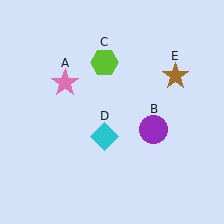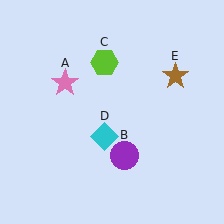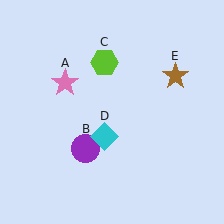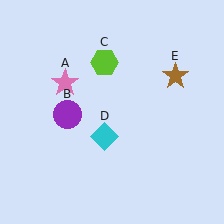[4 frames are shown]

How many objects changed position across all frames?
1 object changed position: purple circle (object B).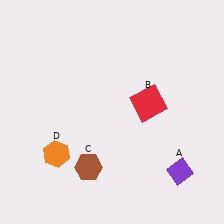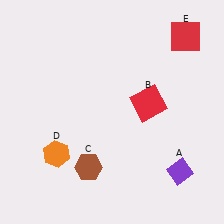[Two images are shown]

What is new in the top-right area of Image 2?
A red square (E) was added in the top-right area of Image 2.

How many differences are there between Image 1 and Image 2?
There is 1 difference between the two images.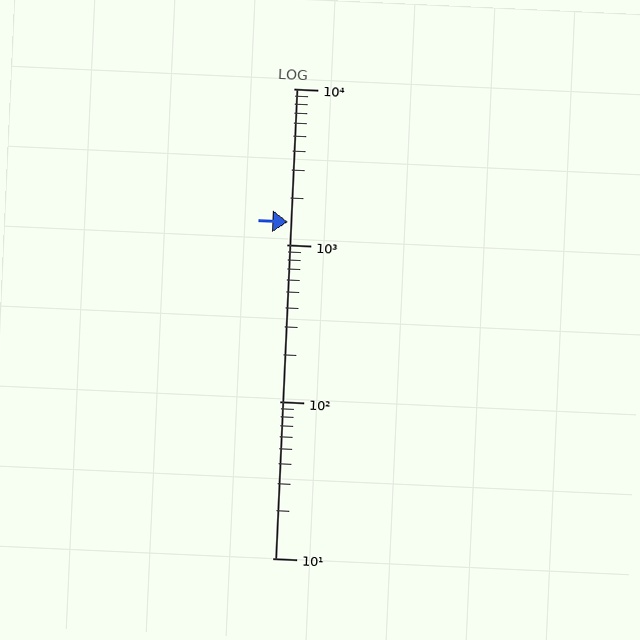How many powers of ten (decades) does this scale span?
The scale spans 3 decades, from 10 to 10000.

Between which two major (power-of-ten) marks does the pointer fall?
The pointer is between 1000 and 10000.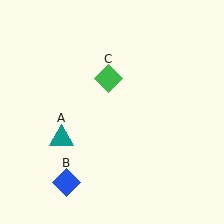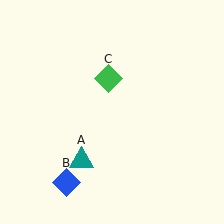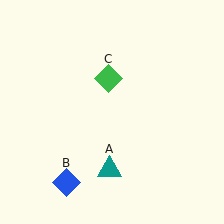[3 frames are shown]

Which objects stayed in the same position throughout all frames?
Blue diamond (object B) and green diamond (object C) remained stationary.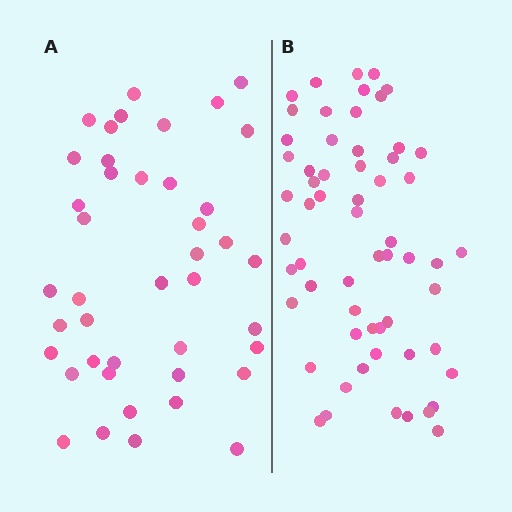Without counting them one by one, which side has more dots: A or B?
Region B (the right region) has more dots.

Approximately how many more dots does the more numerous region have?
Region B has approximately 20 more dots than region A.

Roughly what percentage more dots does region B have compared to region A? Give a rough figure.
About 45% more.